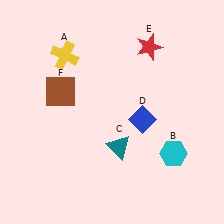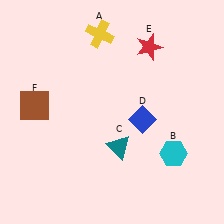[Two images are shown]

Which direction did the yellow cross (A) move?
The yellow cross (A) moved right.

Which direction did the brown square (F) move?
The brown square (F) moved left.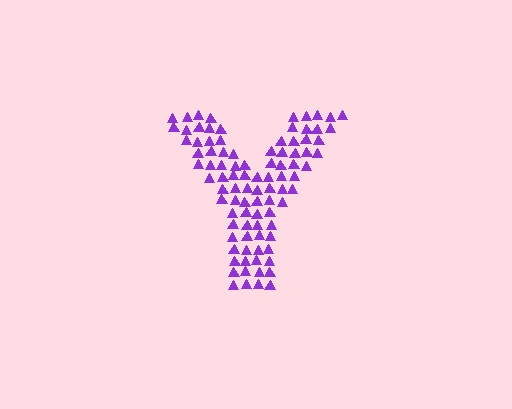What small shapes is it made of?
It is made of small triangles.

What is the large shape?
The large shape is the letter Y.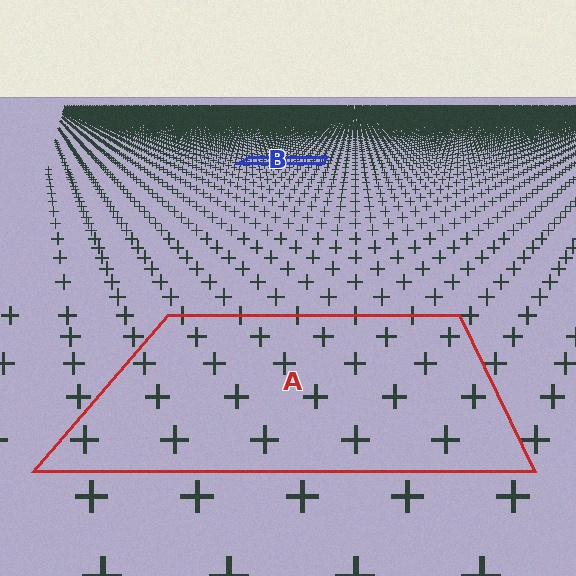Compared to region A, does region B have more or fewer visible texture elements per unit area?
Region B has more texture elements per unit area — they are packed more densely because it is farther away.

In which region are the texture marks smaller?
The texture marks are smaller in region B, because it is farther away.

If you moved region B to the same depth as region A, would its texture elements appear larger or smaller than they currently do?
They would appear larger. At a closer depth, the same texture elements are projected at a bigger on-screen size.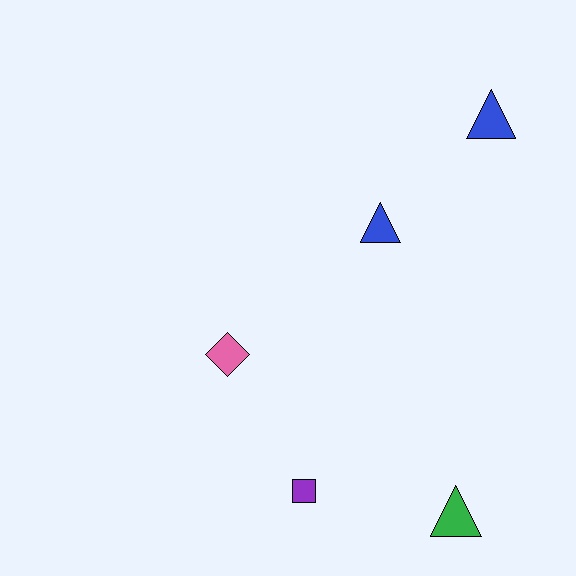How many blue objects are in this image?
There are 2 blue objects.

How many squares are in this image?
There is 1 square.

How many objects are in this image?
There are 5 objects.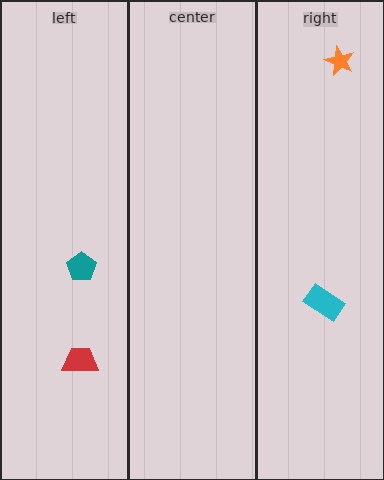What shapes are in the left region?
The red trapezoid, the teal pentagon.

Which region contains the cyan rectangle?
The right region.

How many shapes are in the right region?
2.